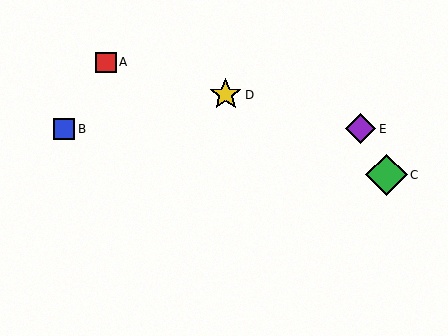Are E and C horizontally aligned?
No, E is at y≈129 and C is at y≈175.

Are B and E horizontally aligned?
Yes, both are at y≈129.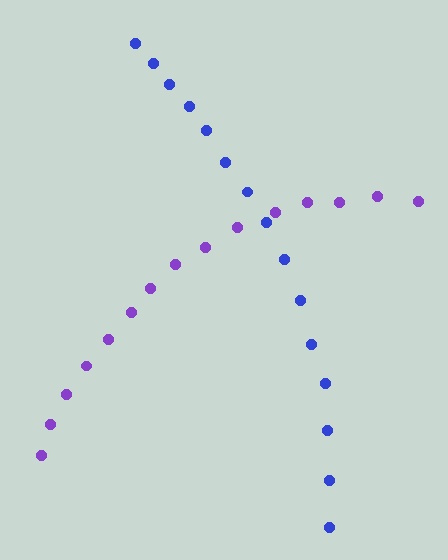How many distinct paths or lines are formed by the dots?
There are 2 distinct paths.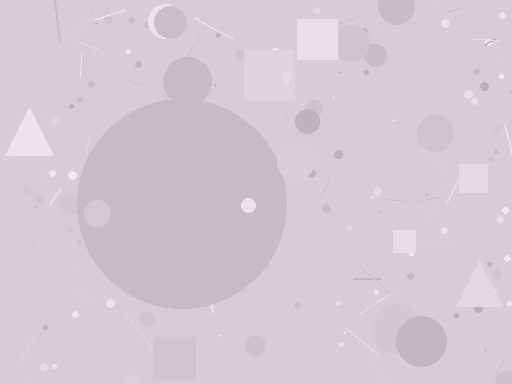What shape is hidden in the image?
A circle is hidden in the image.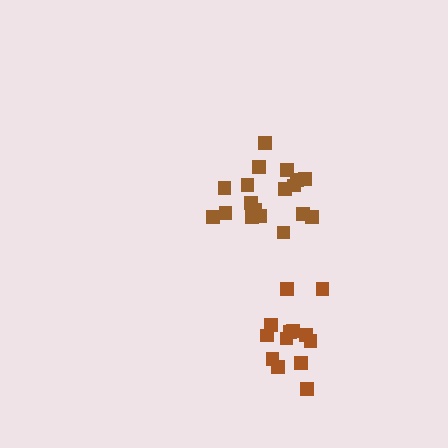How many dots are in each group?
Group 1: 18 dots, Group 2: 13 dots (31 total).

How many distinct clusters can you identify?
There are 2 distinct clusters.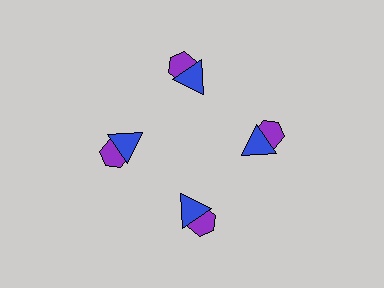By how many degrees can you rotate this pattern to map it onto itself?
The pattern maps onto itself every 90 degrees of rotation.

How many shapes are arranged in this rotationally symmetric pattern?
There are 8 shapes, arranged in 4 groups of 2.